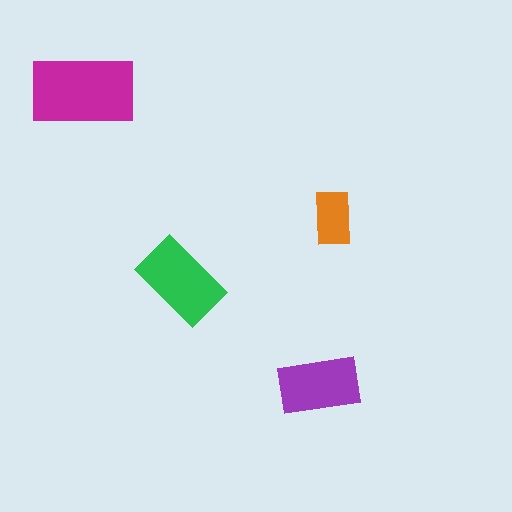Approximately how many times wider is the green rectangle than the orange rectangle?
About 1.5 times wider.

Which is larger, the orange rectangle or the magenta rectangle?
The magenta one.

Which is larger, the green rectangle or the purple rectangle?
The green one.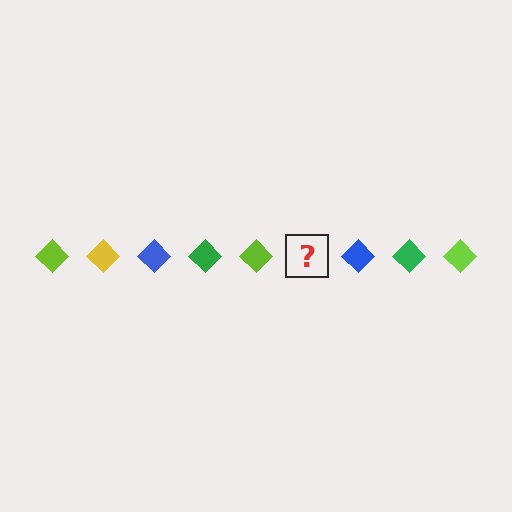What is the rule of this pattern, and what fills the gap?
The rule is that the pattern cycles through lime, yellow, blue, green diamonds. The gap should be filled with a yellow diamond.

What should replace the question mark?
The question mark should be replaced with a yellow diamond.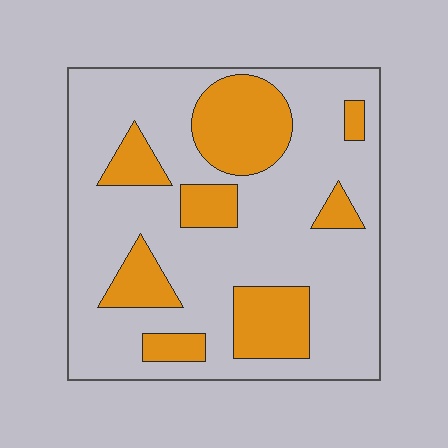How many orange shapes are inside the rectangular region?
8.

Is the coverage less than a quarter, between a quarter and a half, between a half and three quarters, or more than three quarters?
Between a quarter and a half.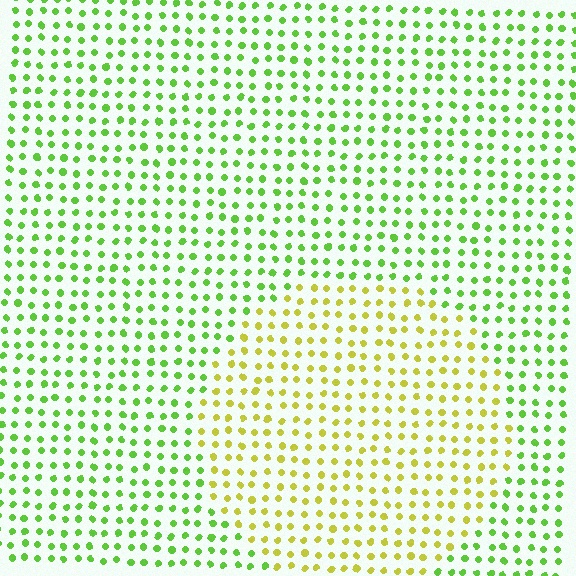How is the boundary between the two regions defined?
The boundary is defined purely by a slight shift in hue (about 42 degrees). Spacing, size, and orientation are identical on both sides.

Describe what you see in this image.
The image is filled with small lime elements in a uniform arrangement. A circle-shaped region is visible where the elements are tinted to a slightly different hue, forming a subtle color boundary.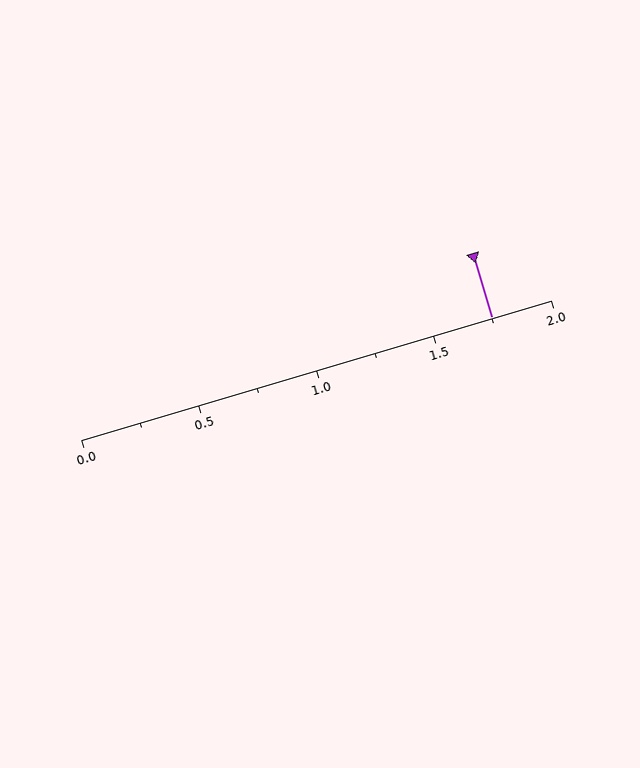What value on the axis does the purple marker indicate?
The marker indicates approximately 1.75.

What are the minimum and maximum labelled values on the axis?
The axis runs from 0.0 to 2.0.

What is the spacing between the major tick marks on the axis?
The major ticks are spaced 0.5 apart.